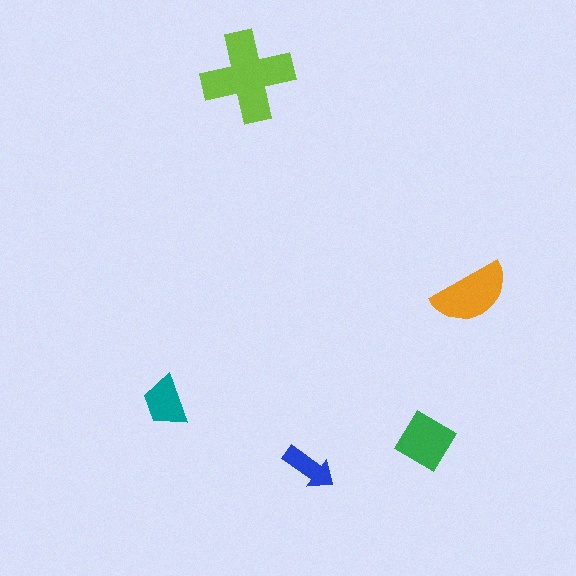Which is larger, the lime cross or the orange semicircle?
The lime cross.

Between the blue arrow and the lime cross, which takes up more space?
The lime cross.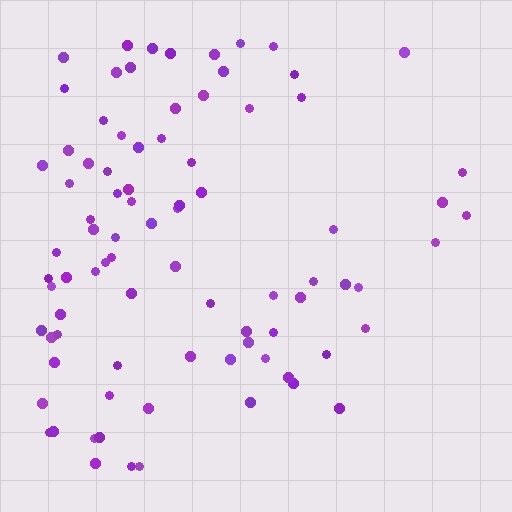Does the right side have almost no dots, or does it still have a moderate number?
Still a moderate number, just noticeably fewer than the left.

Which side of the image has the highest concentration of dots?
The left.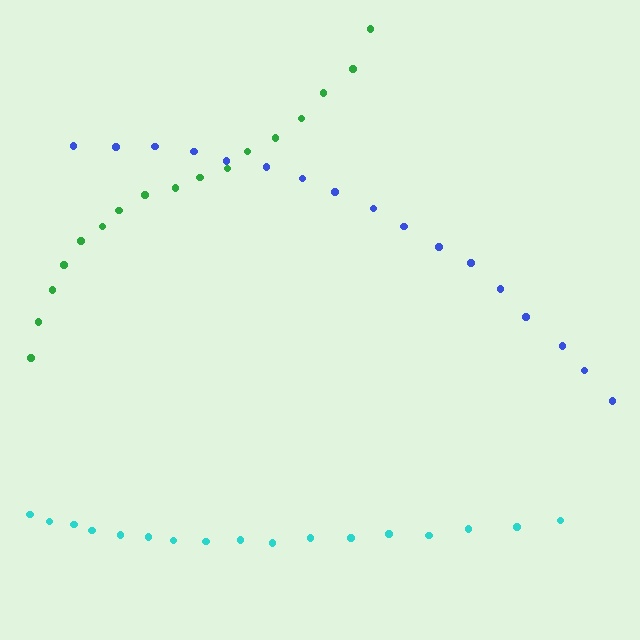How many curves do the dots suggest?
There are 3 distinct paths.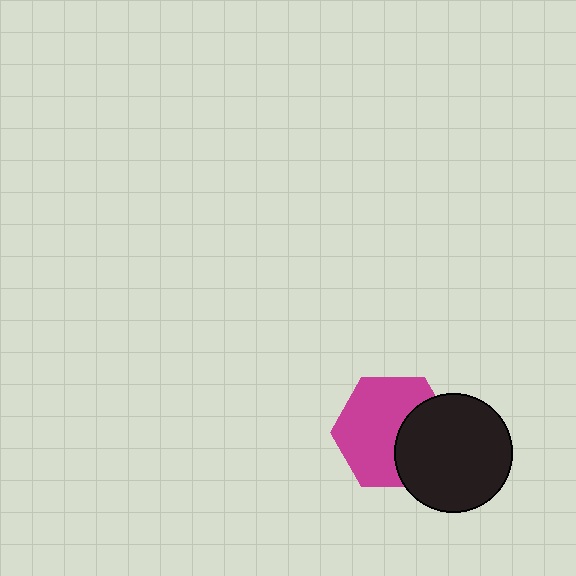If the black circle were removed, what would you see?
You would see the complete magenta hexagon.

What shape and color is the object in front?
The object in front is a black circle.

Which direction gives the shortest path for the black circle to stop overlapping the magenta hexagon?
Moving right gives the shortest separation.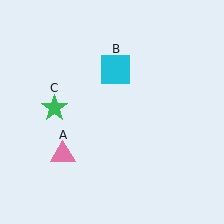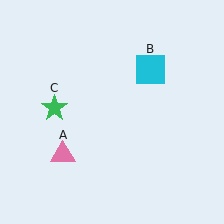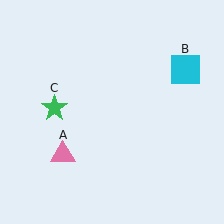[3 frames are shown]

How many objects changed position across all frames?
1 object changed position: cyan square (object B).